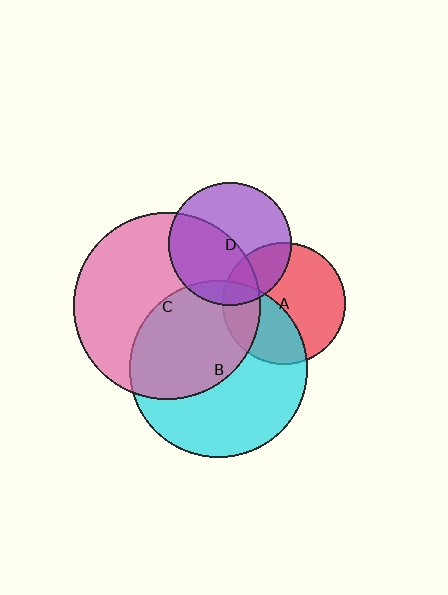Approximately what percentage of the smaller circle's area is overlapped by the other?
Approximately 50%.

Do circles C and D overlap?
Yes.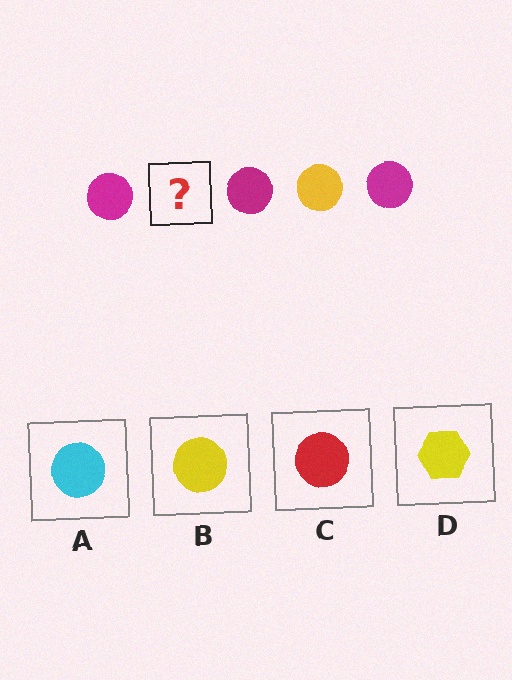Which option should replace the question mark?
Option B.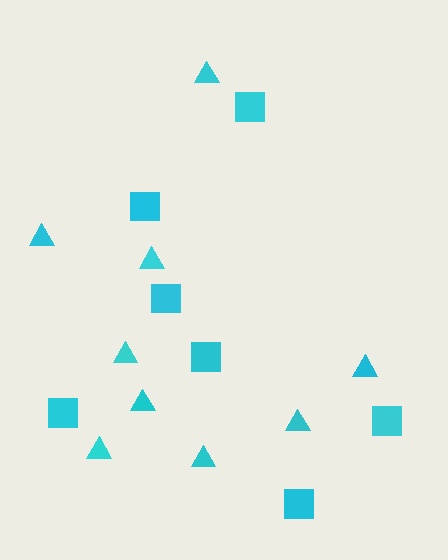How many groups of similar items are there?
There are 2 groups: one group of squares (7) and one group of triangles (9).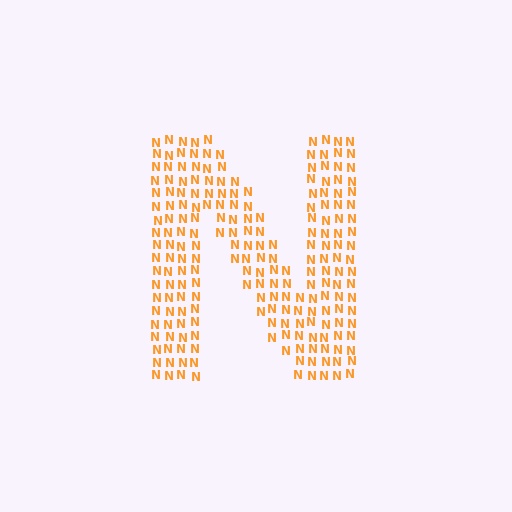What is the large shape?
The large shape is the letter N.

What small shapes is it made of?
It is made of small letter N's.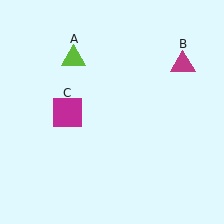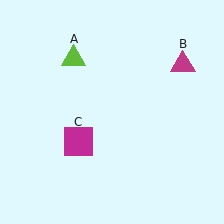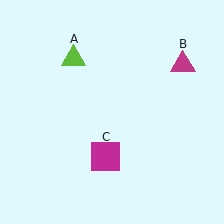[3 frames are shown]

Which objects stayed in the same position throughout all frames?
Lime triangle (object A) and magenta triangle (object B) remained stationary.